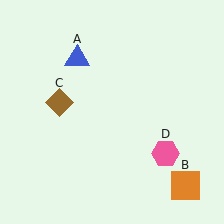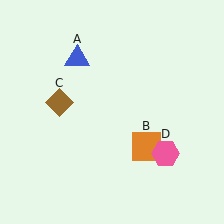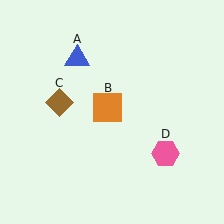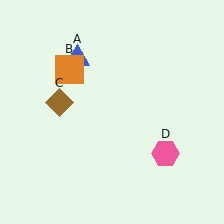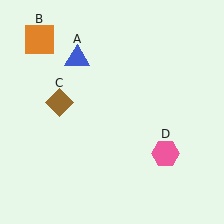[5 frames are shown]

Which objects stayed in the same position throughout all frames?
Blue triangle (object A) and brown diamond (object C) and pink hexagon (object D) remained stationary.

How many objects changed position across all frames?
1 object changed position: orange square (object B).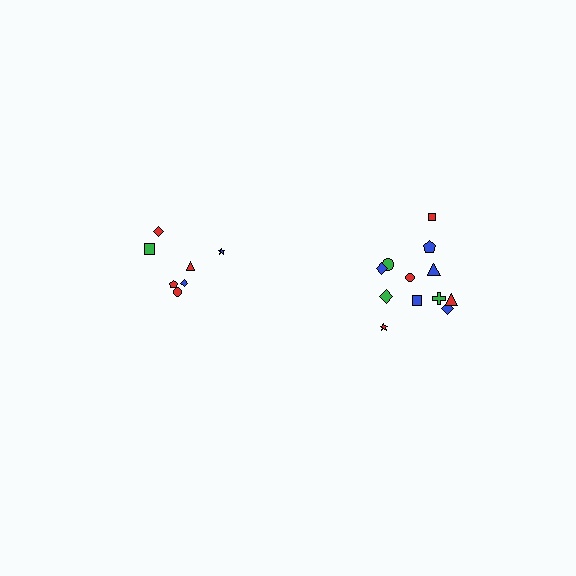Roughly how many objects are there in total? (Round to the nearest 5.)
Roughly 20 objects in total.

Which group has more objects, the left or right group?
The right group.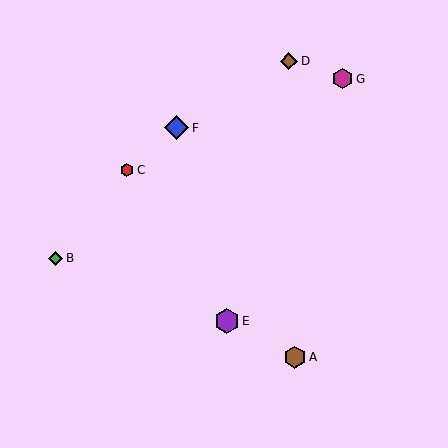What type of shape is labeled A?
Shape A is a brown hexagon.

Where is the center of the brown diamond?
The center of the brown diamond is at (289, 61).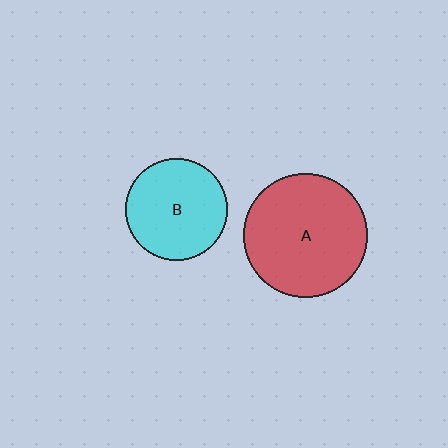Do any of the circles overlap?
No, none of the circles overlap.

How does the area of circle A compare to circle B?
Approximately 1.5 times.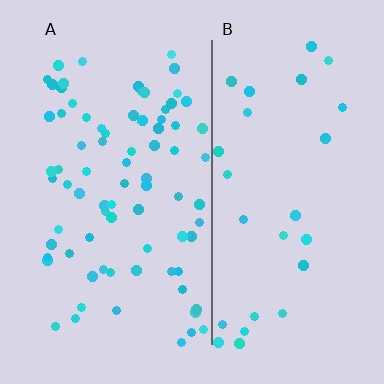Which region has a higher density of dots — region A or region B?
A (the left).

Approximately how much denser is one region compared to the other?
Approximately 2.8× — region A over region B.